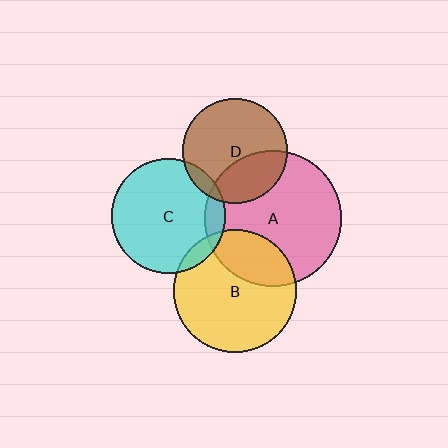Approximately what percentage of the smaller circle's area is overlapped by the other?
Approximately 30%.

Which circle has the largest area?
Circle A (pink).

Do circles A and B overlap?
Yes.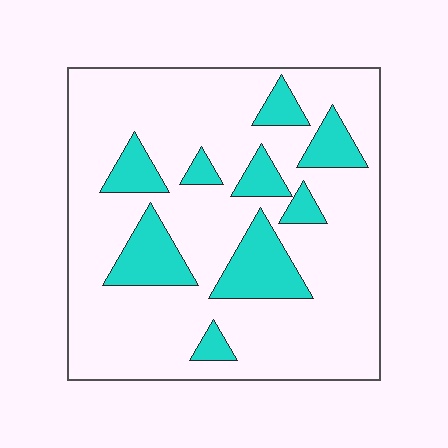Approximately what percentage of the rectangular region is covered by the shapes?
Approximately 20%.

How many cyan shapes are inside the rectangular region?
9.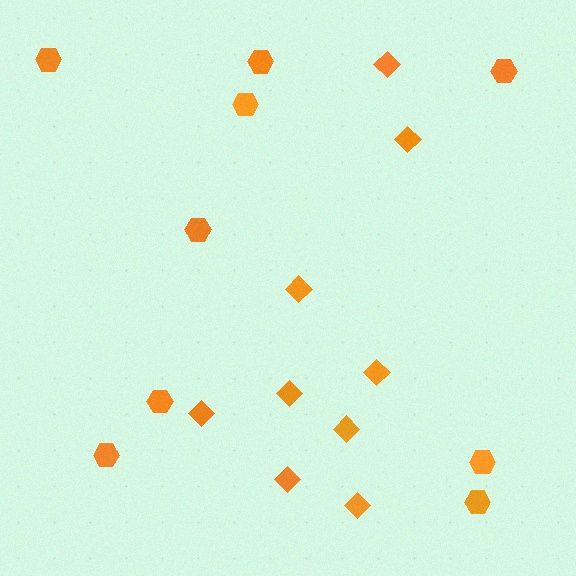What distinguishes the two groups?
There are 2 groups: one group of hexagons (9) and one group of diamonds (9).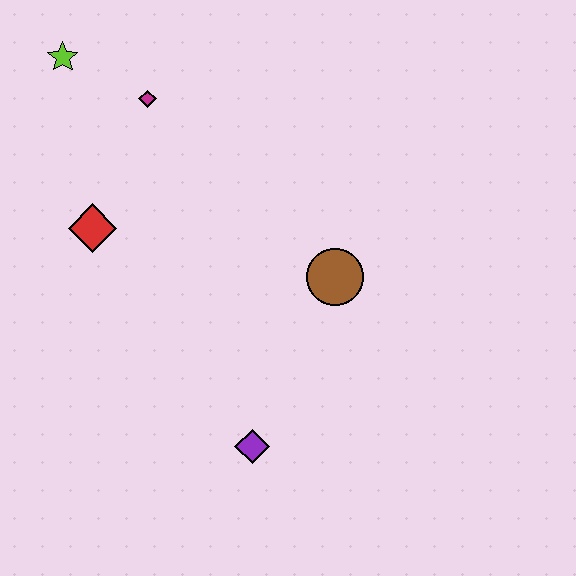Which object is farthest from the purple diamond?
The lime star is farthest from the purple diamond.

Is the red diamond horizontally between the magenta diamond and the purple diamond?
No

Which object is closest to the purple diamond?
The brown circle is closest to the purple diamond.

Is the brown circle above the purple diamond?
Yes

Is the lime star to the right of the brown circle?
No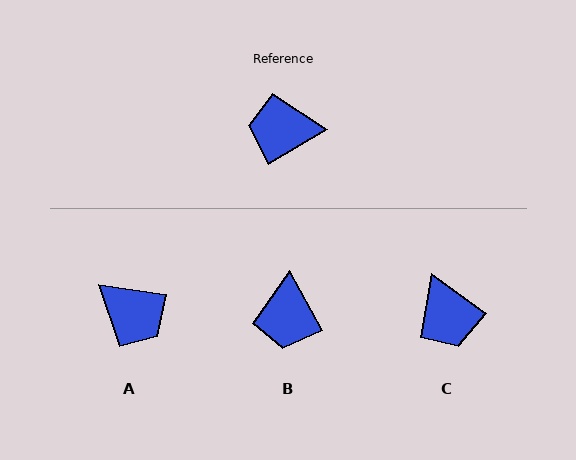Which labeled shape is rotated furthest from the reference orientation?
A, about 141 degrees away.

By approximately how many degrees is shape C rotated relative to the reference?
Approximately 114 degrees counter-clockwise.